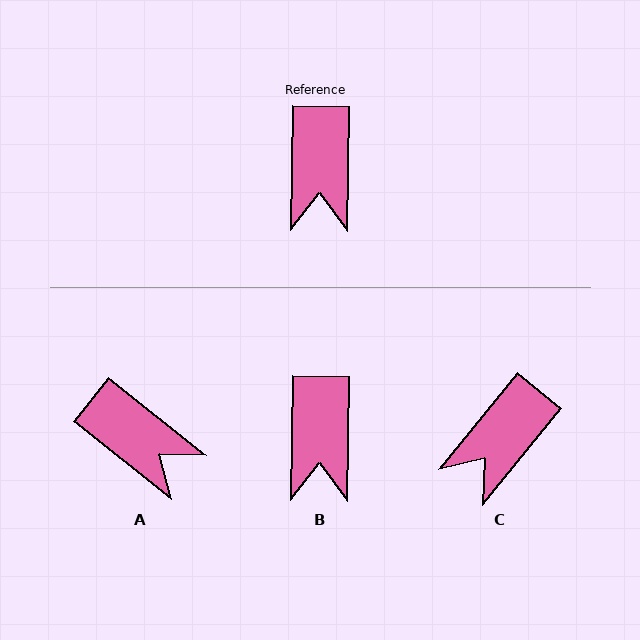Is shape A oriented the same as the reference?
No, it is off by about 52 degrees.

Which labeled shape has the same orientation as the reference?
B.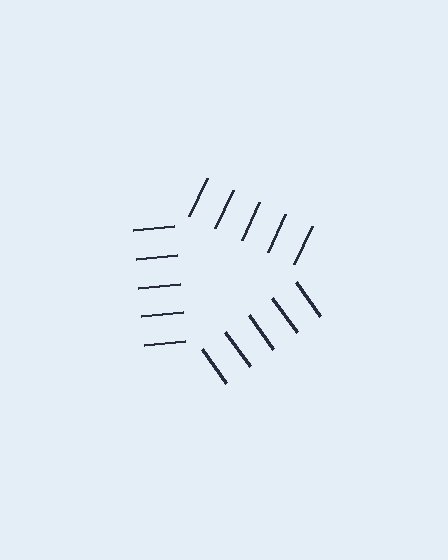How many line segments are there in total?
15 — 5 along each of the 3 edges.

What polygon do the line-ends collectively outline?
An illusory triangle — the line segments terminate on its edges but no continuous stroke is drawn.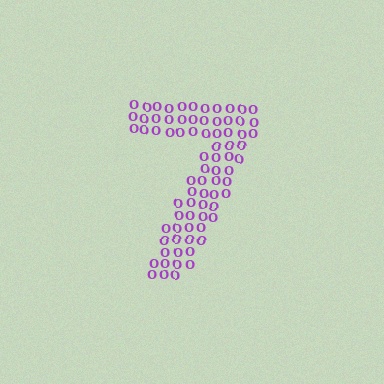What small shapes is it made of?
It is made of small letter O's.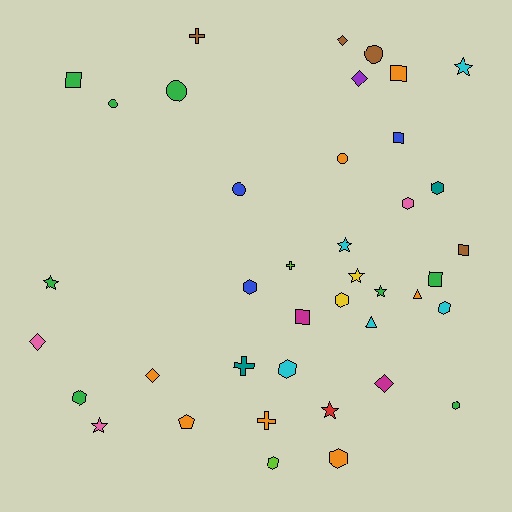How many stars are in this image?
There are 7 stars.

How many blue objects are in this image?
There are 3 blue objects.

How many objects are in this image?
There are 40 objects.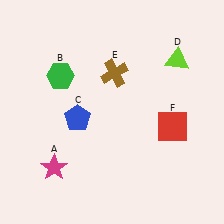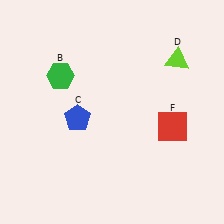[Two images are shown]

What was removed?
The brown cross (E), the magenta star (A) were removed in Image 2.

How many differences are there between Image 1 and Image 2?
There are 2 differences between the two images.